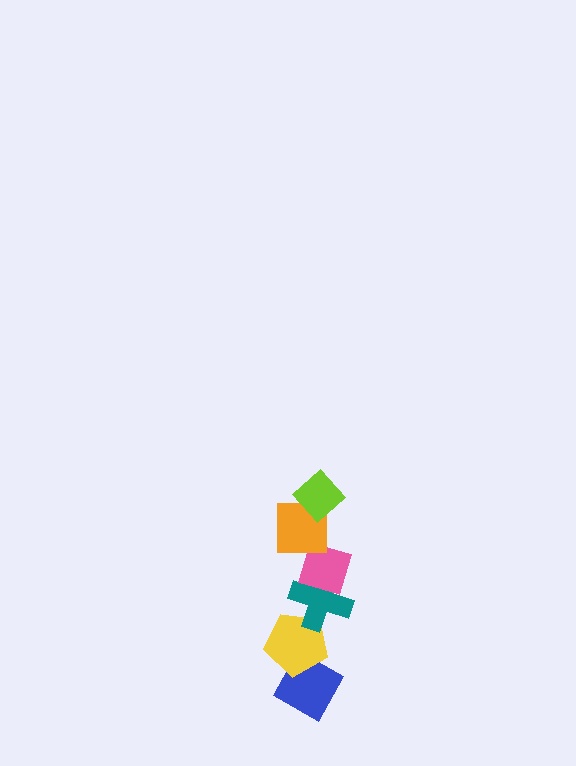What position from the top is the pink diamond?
The pink diamond is 3rd from the top.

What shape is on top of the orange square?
The lime diamond is on top of the orange square.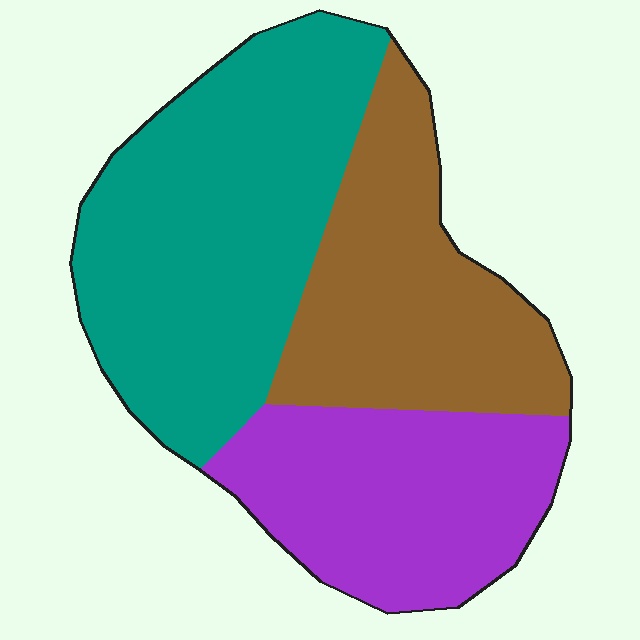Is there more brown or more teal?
Teal.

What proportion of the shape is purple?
Purple covers around 30% of the shape.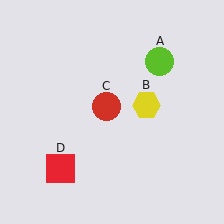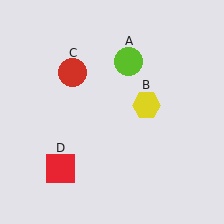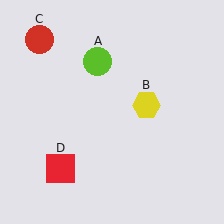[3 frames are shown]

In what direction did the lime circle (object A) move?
The lime circle (object A) moved left.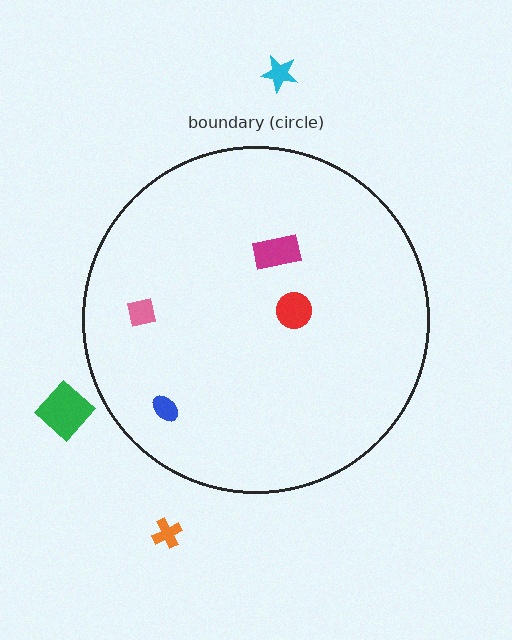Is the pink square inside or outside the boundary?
Inside.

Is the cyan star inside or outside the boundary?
Outside.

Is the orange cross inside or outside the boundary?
Outside.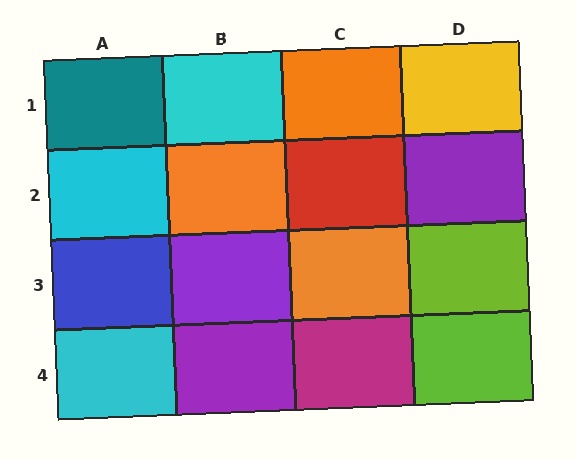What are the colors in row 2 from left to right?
Cyan, orange, red, purple.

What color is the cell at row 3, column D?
Lime.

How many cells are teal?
1 cell is teal.